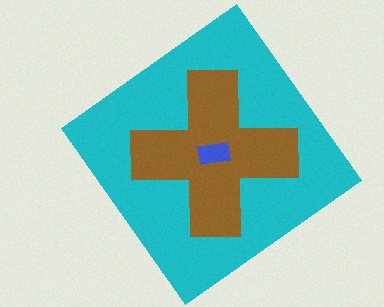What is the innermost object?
The blue rectangle.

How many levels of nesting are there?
3.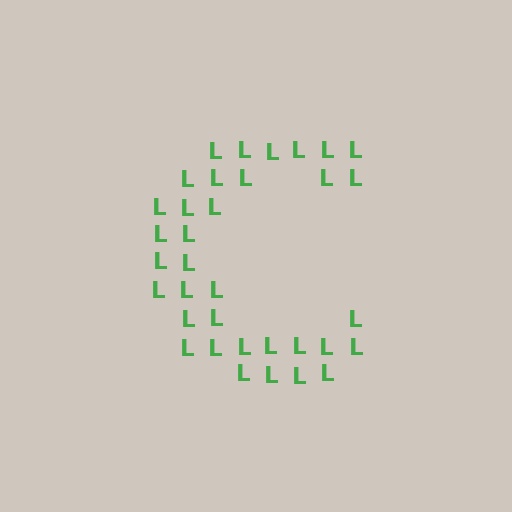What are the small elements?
The small elements are letter L's.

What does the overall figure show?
The overall figure shows the letter C.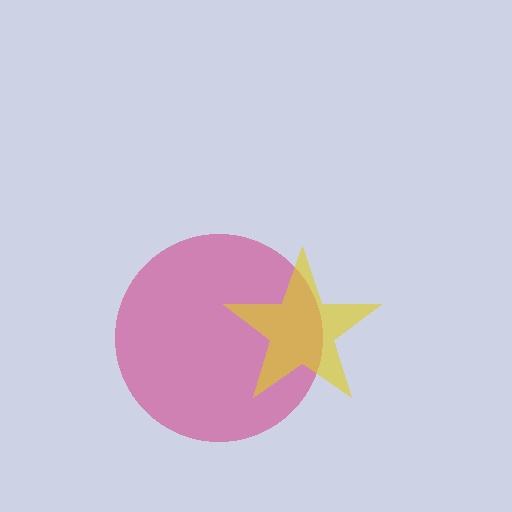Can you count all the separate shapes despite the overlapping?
Yes, there are 2 separate shapes.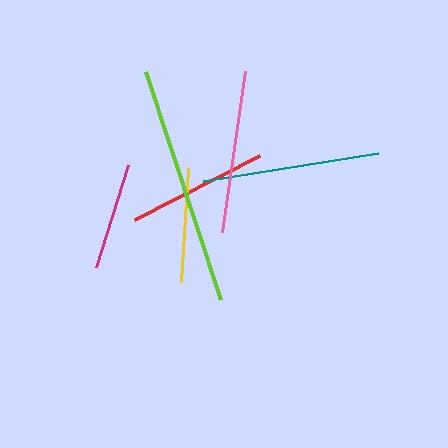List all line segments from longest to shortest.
From longest to shortest: lime, teal, pink, red, yellow, magenta.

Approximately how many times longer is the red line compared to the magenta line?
The red line is approximately 1.3 times the length of the magenta line.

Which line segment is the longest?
The lime line is the longest at approximately 240 pixels.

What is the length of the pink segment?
The pink segment is approximately 162 pixels long.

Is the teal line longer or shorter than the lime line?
The lime line is longer than the teal line.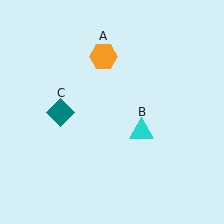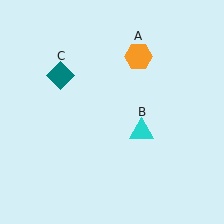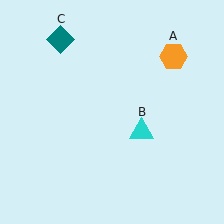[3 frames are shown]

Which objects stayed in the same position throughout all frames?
Cyan triangle (object B) remained stationary.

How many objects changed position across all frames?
2 objects changed position: orange hexagon (object A), teal diamond (object C).